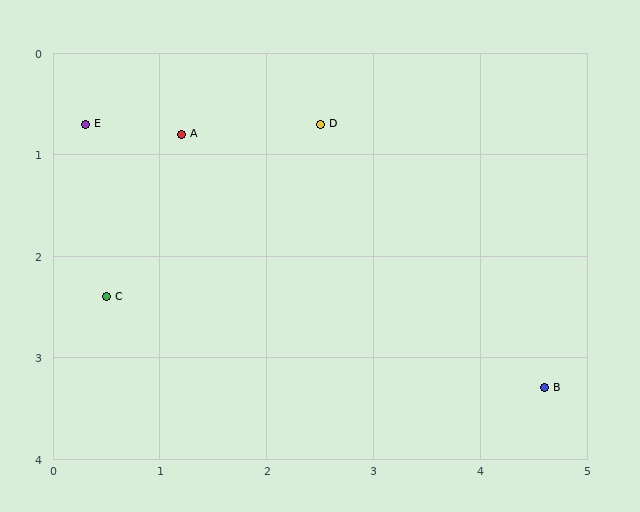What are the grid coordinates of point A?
Point A is at approximately (1.2, 0.8).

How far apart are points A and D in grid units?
Points A and D are about 1.3 grid units apart.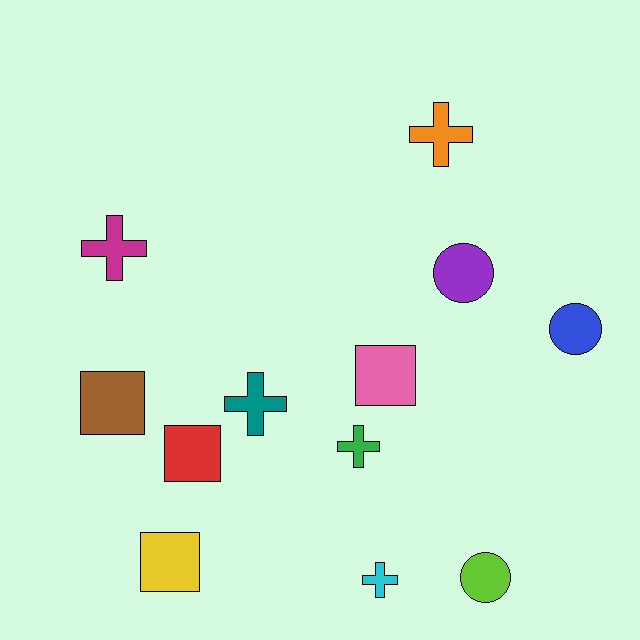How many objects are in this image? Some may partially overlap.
There are 12 objects.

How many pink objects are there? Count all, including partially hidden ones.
There is 1 pink object.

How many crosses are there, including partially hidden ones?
There are 5 crosses.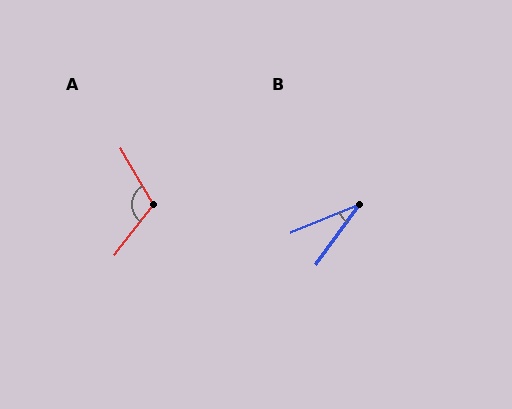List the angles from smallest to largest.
B (32°), A (112°).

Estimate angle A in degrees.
Approximately 112 degrees.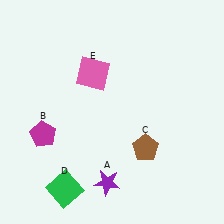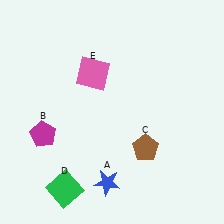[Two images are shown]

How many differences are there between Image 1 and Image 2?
There is 1 difference between the two images.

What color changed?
The star (A) changed from purple in Image 1 to blue in Image 2.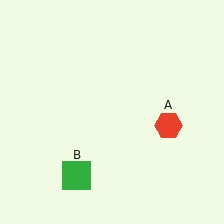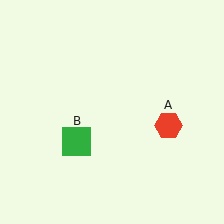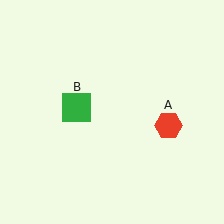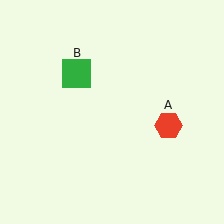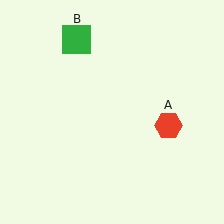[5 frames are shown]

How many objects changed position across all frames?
1 object changed position: green square (object B).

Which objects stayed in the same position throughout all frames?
Red hexagon (object A) remained stationary.